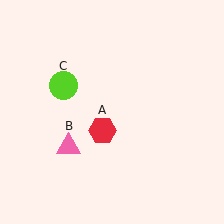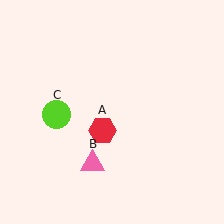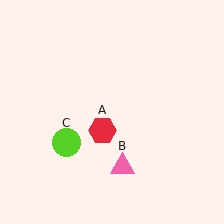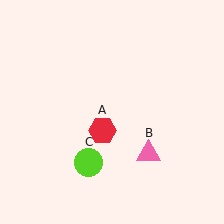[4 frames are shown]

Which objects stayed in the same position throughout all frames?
Red hexagon (object A) remained stationary.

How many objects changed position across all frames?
2 objects changed position: pink triangle (object B), lime circle (object C).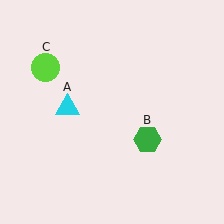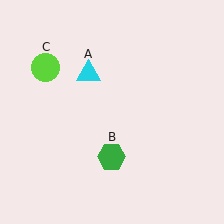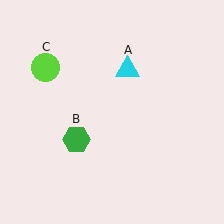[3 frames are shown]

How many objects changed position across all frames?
2 objects changed position: cyan triangle (object A), green hexagon (object B).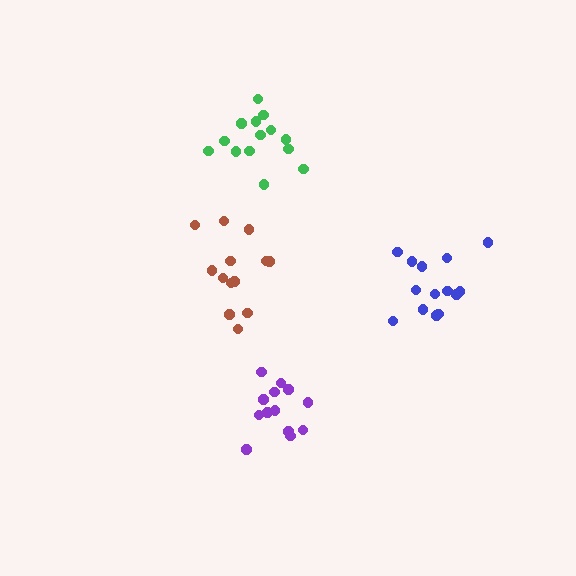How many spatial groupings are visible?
There are 4 spatial groupings.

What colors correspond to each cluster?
The clusters are colored: brown, blue, green, purple.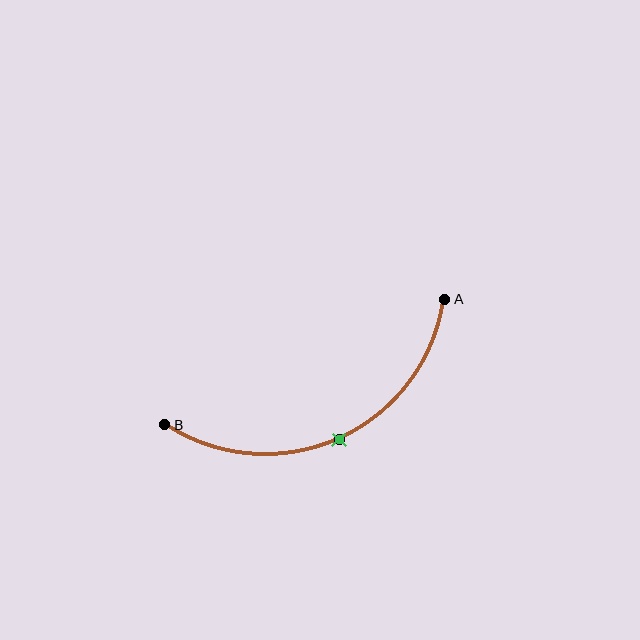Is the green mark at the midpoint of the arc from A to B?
Yes. The green mark lies on the arc at equal arc-length from both A and B — it is the arc midpoint.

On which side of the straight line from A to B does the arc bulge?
The arc bulges below the straight line connecting A and B.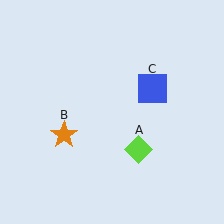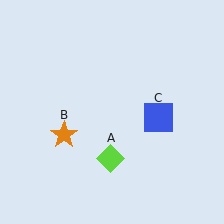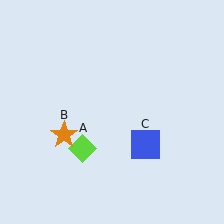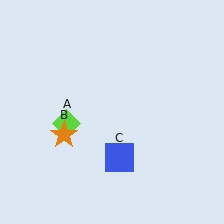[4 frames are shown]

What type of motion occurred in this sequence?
The lime diamond (object A), blue square (object C) rotated clockwise around the center of the scene.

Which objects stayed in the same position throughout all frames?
Orange star (object B) remained stationary.